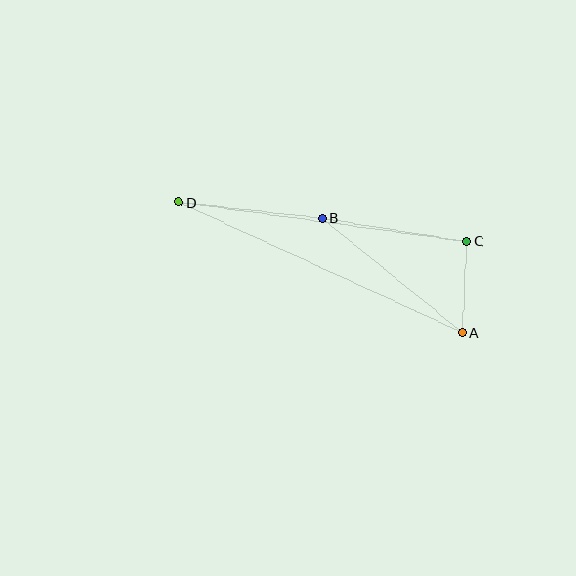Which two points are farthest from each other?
Points A and D are farthest from each other.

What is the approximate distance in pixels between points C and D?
The distance between C and D is approximately 291 pixels.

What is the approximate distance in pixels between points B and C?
The distance between B and C is approximately 147 pixels.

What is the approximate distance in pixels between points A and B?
The distance between A and B is approximately 182 pixels.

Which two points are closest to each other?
Points A and C are closest to each other.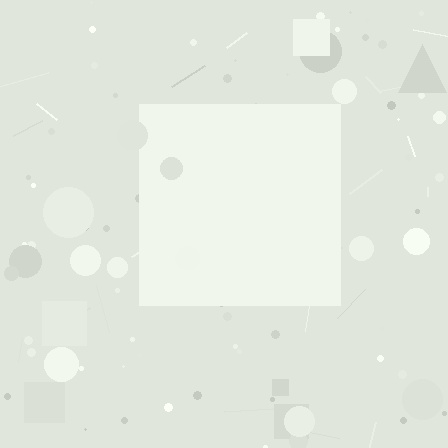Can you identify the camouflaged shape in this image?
The camouflaged shape is a square.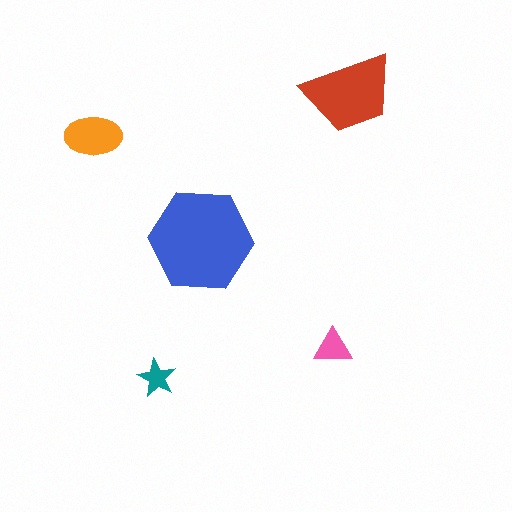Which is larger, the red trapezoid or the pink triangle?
The red trapezoid.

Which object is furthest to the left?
The orange ellipse is leftmost.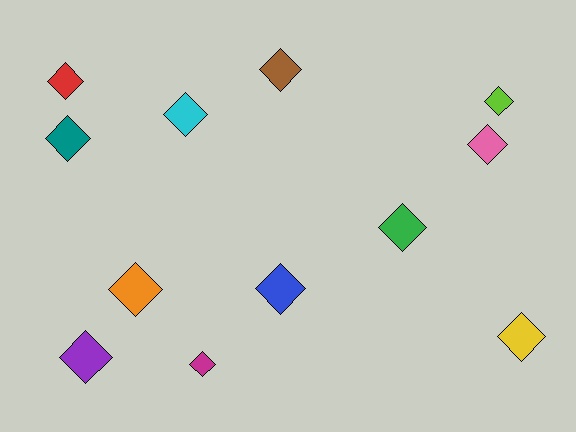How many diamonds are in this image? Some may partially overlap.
There are 12 diamonds.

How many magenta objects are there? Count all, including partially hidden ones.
There is 1 magenta object.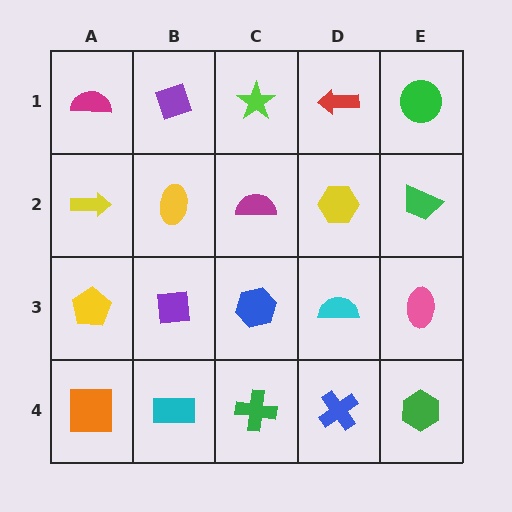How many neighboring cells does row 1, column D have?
3.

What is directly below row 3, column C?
A green cross.